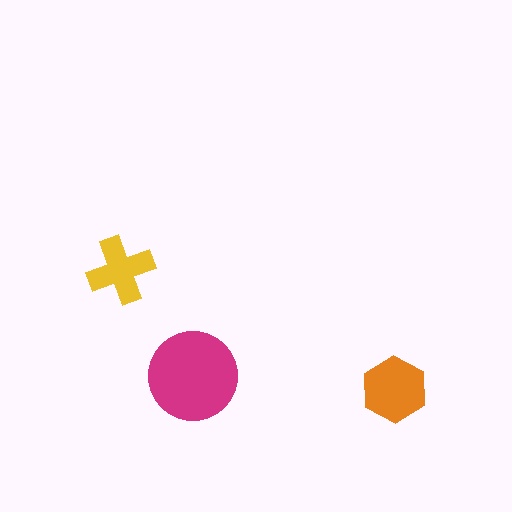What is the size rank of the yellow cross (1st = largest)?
3rd.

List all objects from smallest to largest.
The yellow cross, the orange hexagon, the magenta circle.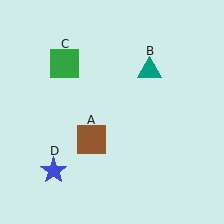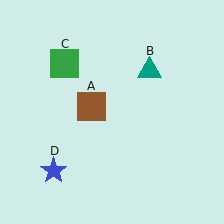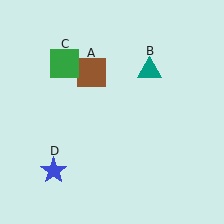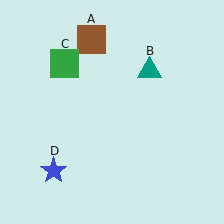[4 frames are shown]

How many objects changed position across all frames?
1 object changed position: brown square (object A).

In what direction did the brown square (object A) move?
The brown square (object A) moved up.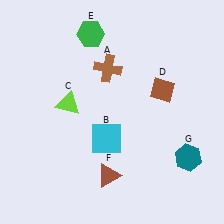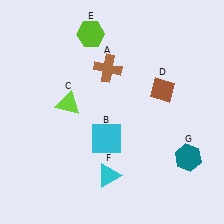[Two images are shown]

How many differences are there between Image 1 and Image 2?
There are 2 differences between the two images.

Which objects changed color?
E changed from green to lime. F changed from brown to cyan.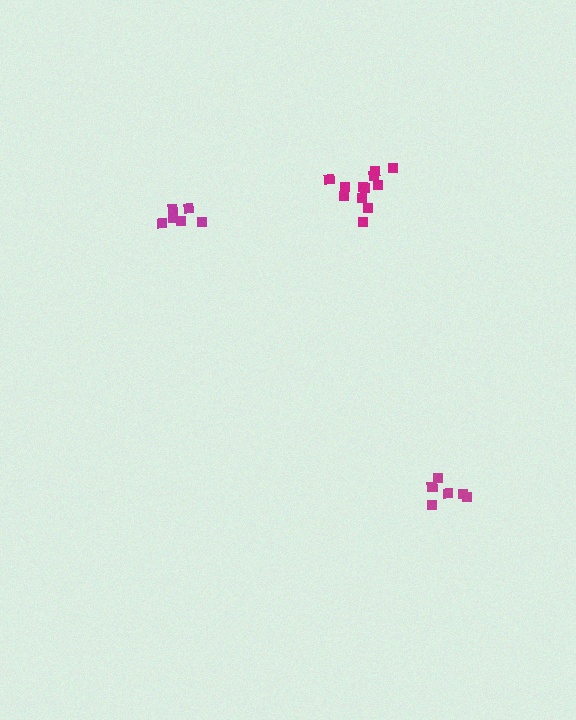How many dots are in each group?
Group 1: 12 dots, Group 2: 7 dots, Group 3: 6 dots (25 total).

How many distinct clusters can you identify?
There are 3 distinct clusters.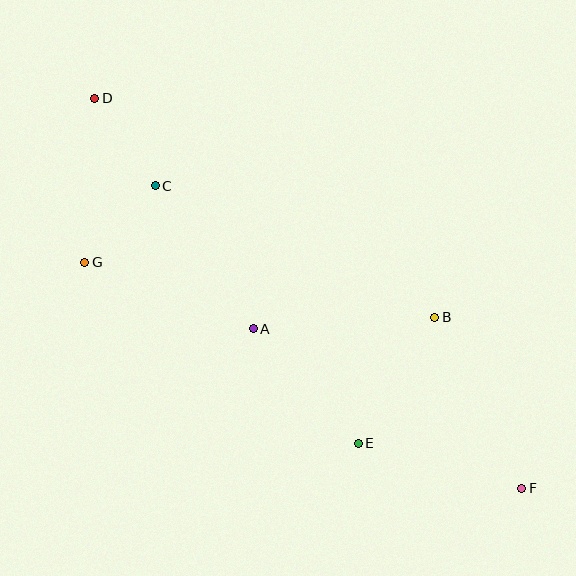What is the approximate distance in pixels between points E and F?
The distance between E and F is approximately 169 pixels.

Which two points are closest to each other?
Points C and G are closest to each other.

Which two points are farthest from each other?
Points D and F are farthest from each other.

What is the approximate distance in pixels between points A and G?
The distance between A and G is approximately 181 pixels.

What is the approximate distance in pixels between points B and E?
The distance between B and E is approximately 147 pixels.